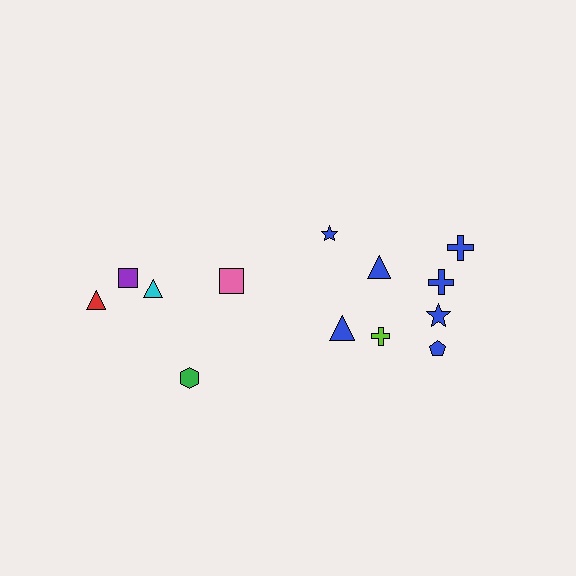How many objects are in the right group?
There are 8 objects.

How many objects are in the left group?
There are 5 objects.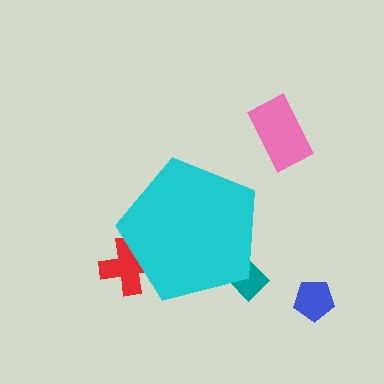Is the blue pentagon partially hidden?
No, the blue pentagon is fully visible.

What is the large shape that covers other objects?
A cyan pentagon.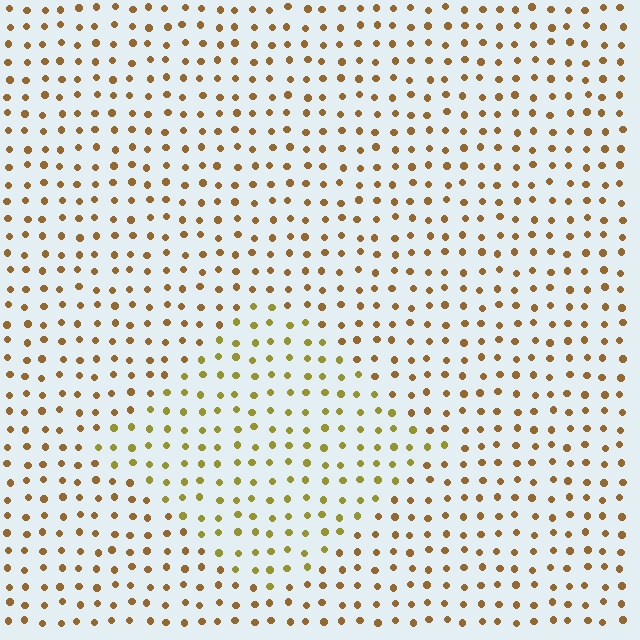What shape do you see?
I see a diamond.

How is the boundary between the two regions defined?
The boundary is defined purely by a slight shift in hue (about 26 degrees). Spacing, size, and orientation are identical on both sides.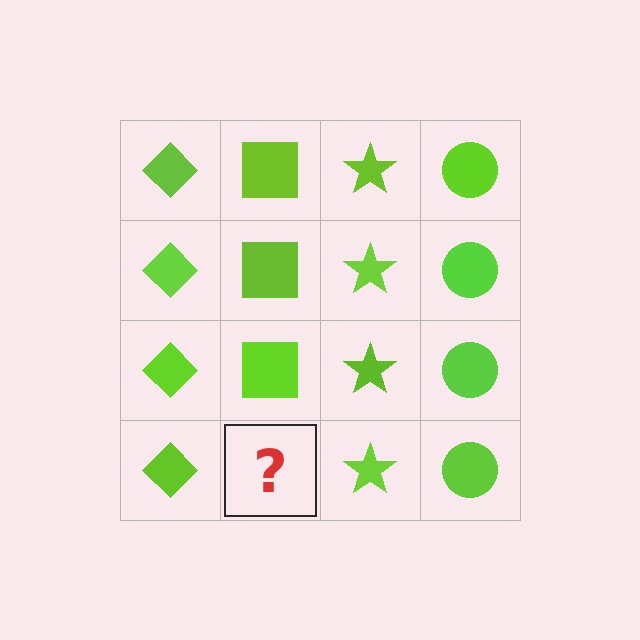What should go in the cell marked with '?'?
The missing cell should contain a lime square.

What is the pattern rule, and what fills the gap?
The rule is that each column has a consistent shape. The gap should be filled with a lime square.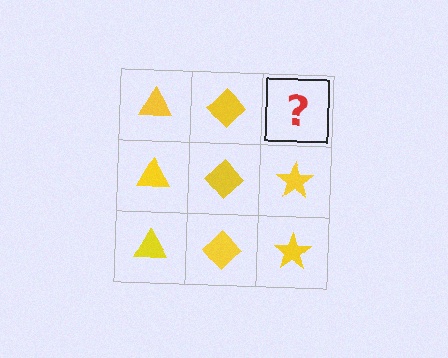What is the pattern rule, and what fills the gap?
The rule is that each column has a consistent shape. The gap should be filled with a yellow star.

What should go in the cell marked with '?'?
The missing cell should contain a yellow star.